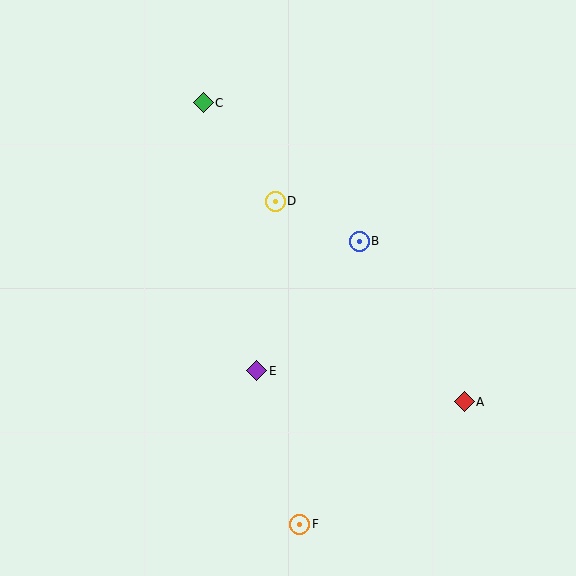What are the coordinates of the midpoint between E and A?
The midpoint between E and A is at (360, 386).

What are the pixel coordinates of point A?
Point A is at (464, 402).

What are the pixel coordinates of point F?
Point F is at (300, 524).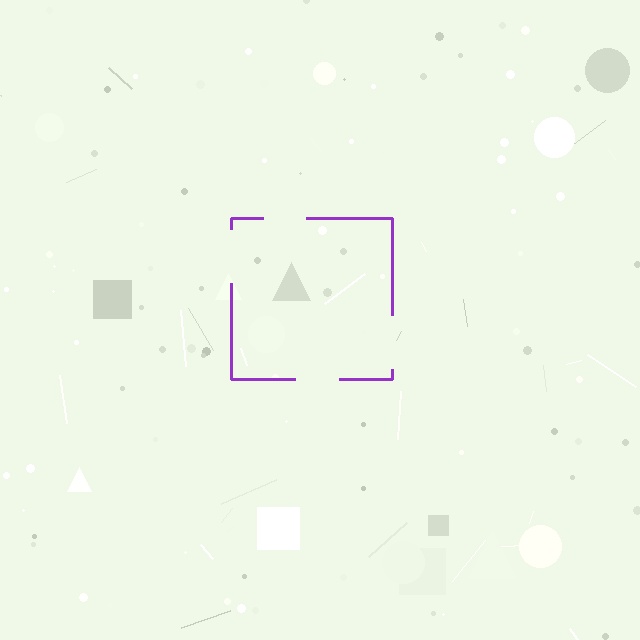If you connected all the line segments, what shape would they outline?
They would outline a square.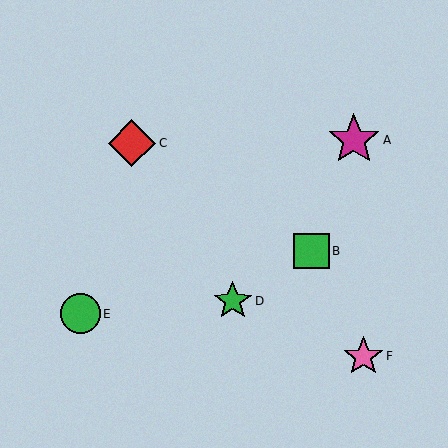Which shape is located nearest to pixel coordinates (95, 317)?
The green circle (labeled E) at (80, 314) is nearest to that location.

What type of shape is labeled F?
Shape F is a pink star.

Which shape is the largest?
The magenta star (labeled A) is the largest.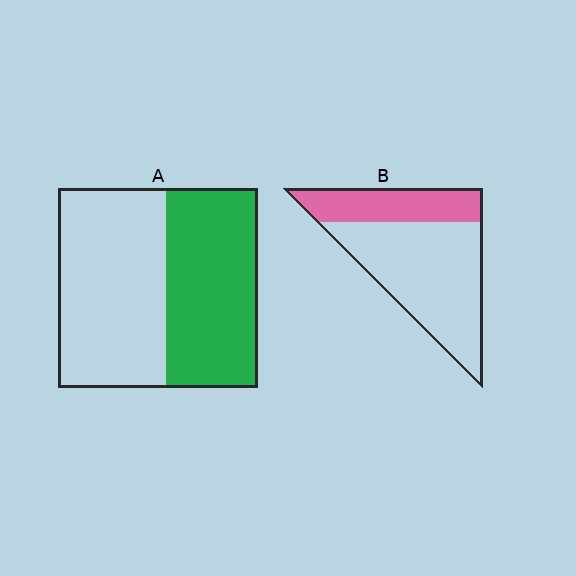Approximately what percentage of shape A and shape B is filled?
A is approximately 45% and B is approximately 30%.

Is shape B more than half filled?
No.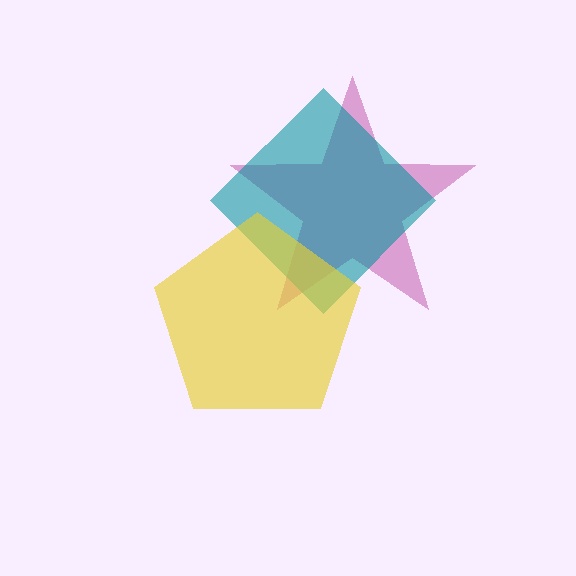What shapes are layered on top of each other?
The layered shapes are: a magenta star, a teal diamond, a yellow pentagon.